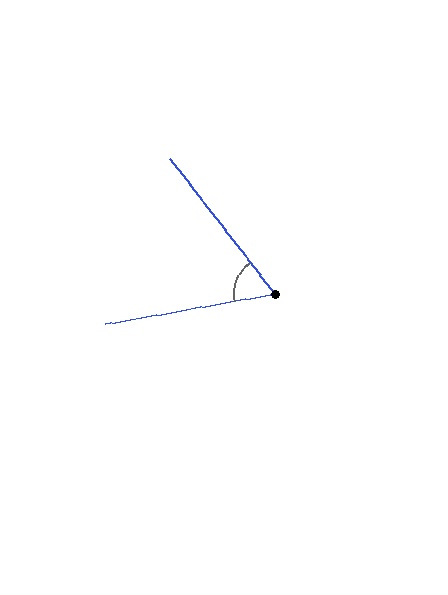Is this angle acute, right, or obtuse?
It is acute.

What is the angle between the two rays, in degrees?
Approximately 63 degrees.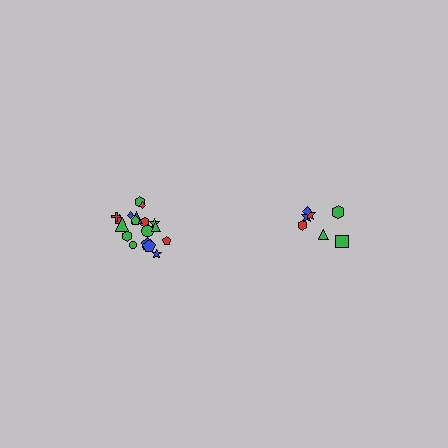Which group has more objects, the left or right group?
The left group.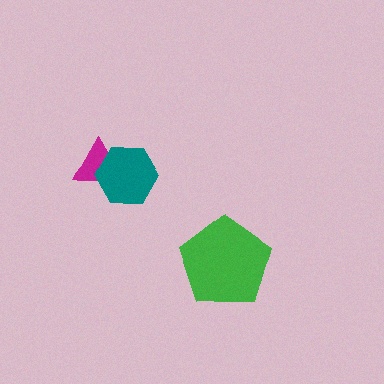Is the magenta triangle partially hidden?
Yes, it is partially covered by another shape.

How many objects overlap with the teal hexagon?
1 object overlaps with the teal hexagon.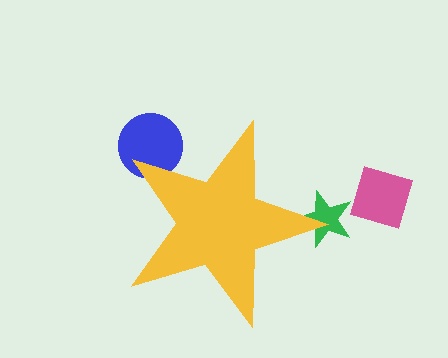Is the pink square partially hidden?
No, the pink square is fully visible.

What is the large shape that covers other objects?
A yellow star.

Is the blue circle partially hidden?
Yes, the blue circle is partially hidden behind the yellow star.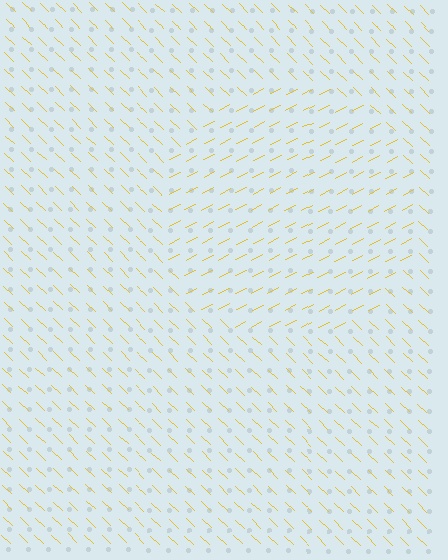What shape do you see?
I see a circle.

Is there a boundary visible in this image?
Yes, there is a texture boundary formed by a change in line orientation.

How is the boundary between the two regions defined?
The boundary is defined purely by a change in line orientation (approximately 71 degrees difference). All lines are the same color and thickness.